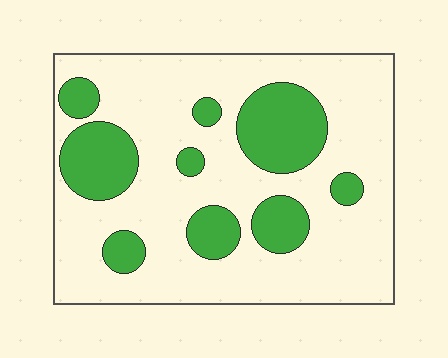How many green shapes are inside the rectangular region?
9.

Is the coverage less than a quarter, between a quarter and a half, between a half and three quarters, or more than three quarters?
Between a quarter and a half.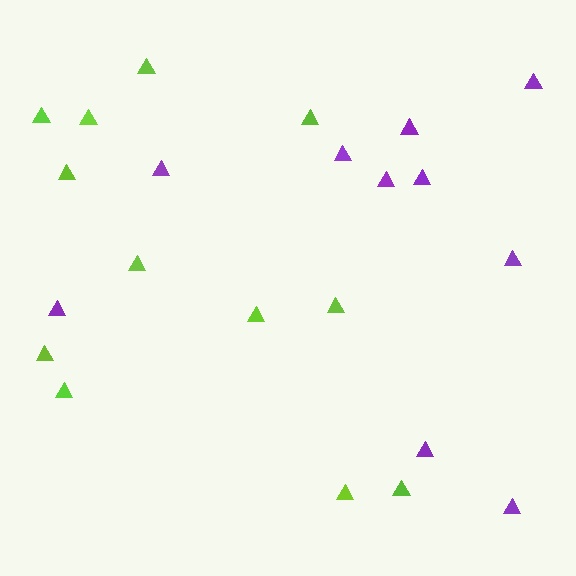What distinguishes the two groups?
There are 2 groups: one group of purple triangles (10) and one group of lime triangles (12).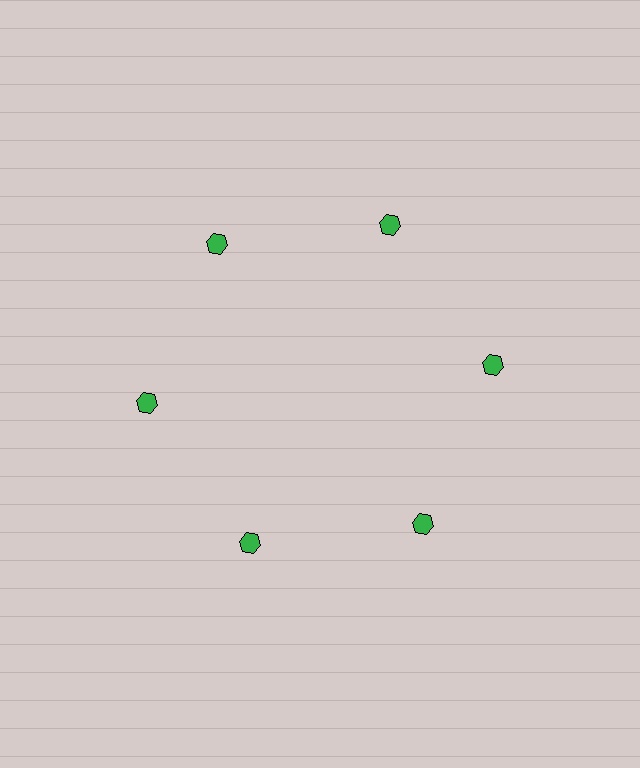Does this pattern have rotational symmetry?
Yes, this pattern has 6-fold rotational symmetry. It looks the same after rotating 60 degrees around the center.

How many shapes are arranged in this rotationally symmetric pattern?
There are 6 shapes, arranged in 6 groups of 1.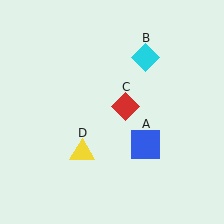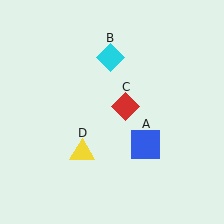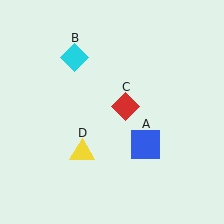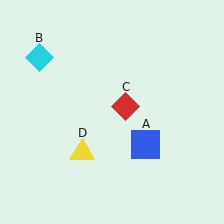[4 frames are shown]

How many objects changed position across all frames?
1 object changed position: cyan diamond (object B).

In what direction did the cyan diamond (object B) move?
The cyan diamond (object B) moved left.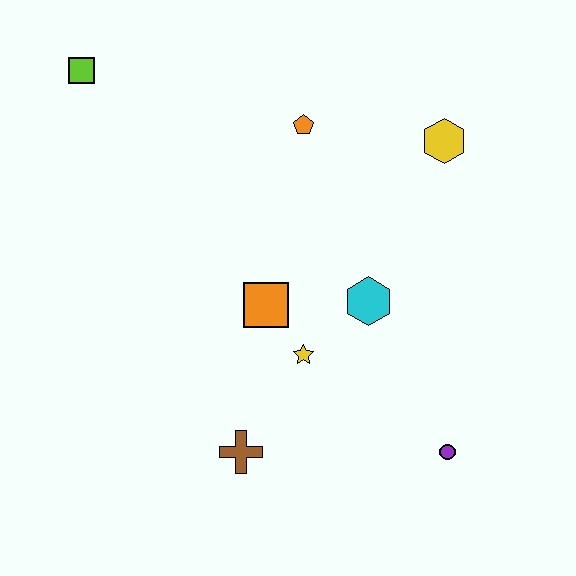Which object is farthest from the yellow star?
The lime square is farthest from the yellow star.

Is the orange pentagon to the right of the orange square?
Yes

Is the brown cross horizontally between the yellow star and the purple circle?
No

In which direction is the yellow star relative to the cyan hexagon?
The yellow star is to the left of the cyan hexagon.